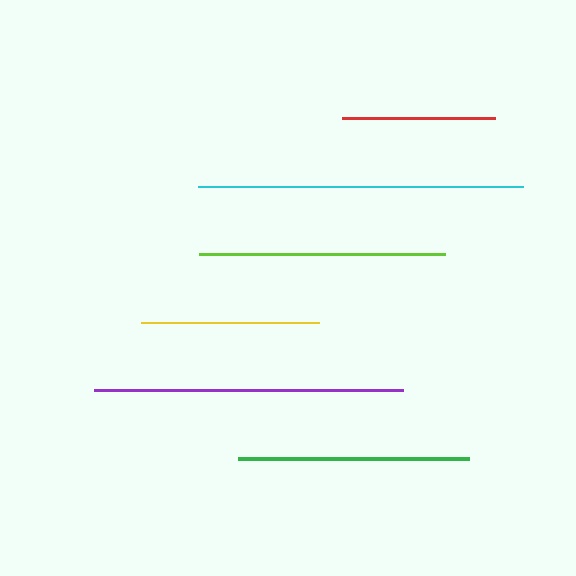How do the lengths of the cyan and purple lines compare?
The cyan and purple lines are approximately the same length.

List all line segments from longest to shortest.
From longest to shortest: cyan, purple, lime, green, yellow, red.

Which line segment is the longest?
The cyan line is the longest at approximately 324 pixels.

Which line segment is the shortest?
The red line is the shortest at approximately 152 pixels.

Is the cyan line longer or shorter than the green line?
The cyan line is longer than the green line.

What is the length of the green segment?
The green segment is approximately 230 pixels long.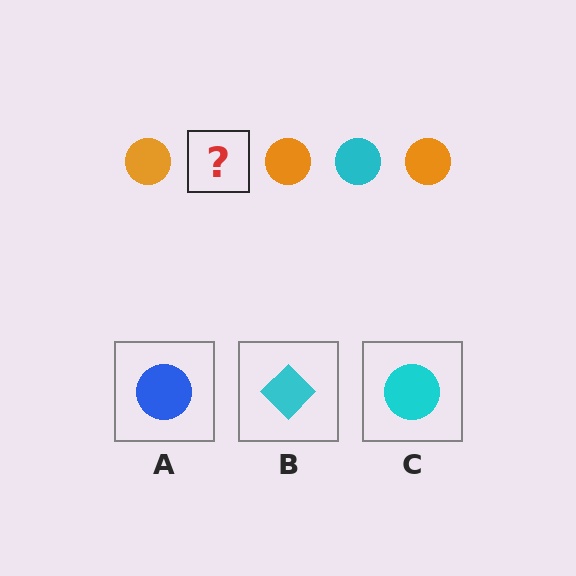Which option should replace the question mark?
Option C.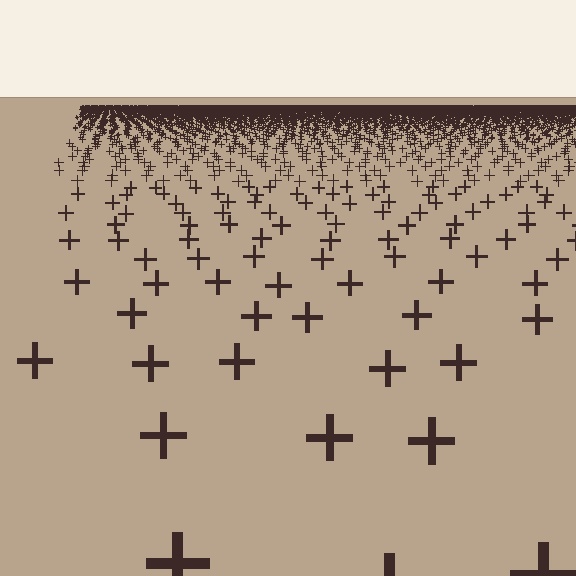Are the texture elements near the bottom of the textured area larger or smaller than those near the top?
Larger. Near the bottom, elements are closer to the viewer and appear at a bigger on-screen size.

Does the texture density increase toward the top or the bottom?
Density increases toward the top.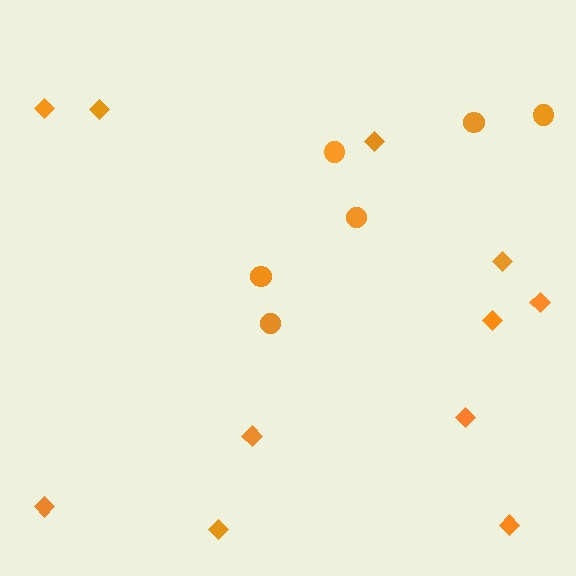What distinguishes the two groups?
There are 2 groups: one group of circles (6) and one group of diamonds (11).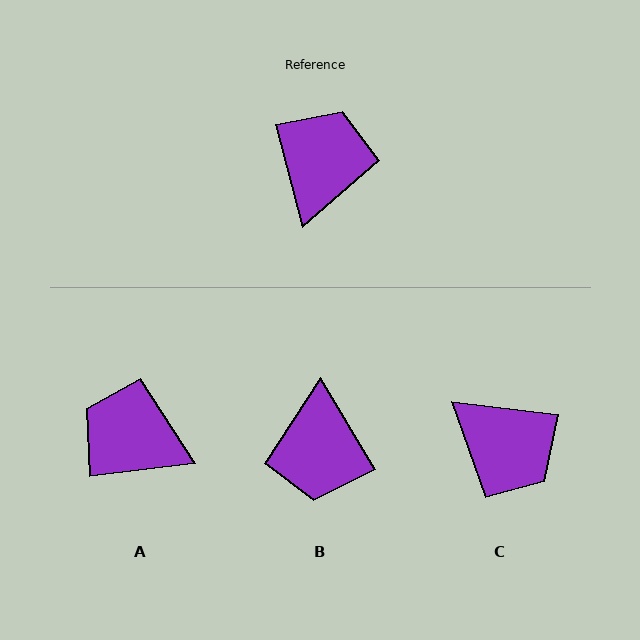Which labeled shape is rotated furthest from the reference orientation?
B, about 164 degrees away.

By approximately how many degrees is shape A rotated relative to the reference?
Approximately 82 degrees counter-clockwise.